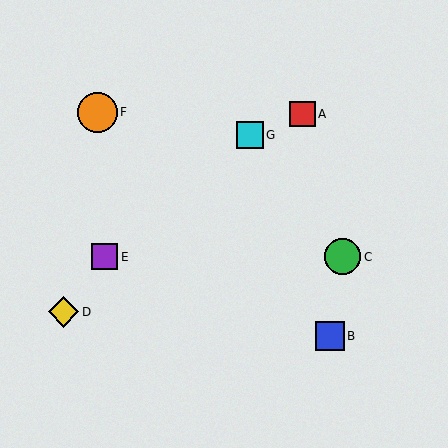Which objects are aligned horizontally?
Objects C, E are aligned horizontally.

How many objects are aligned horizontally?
2 objects (C, E) are aligned horizontally.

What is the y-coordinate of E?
Object E is at y≈257.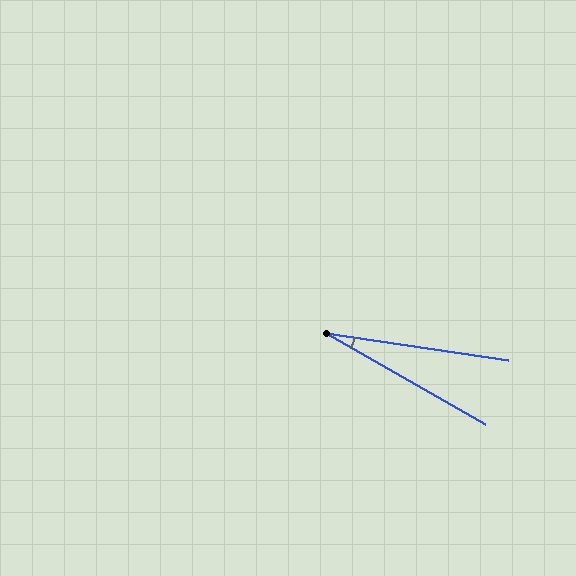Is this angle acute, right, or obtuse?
It is acute.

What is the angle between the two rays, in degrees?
Approximately 21 degrees.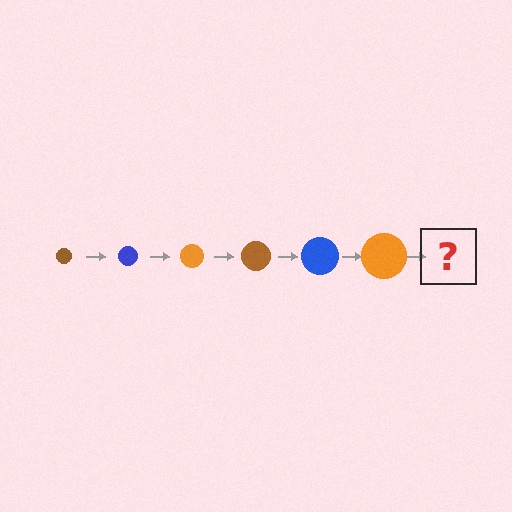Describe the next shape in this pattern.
It should be a brown circle, larger than the previous one.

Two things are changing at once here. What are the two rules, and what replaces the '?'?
The two rules are that the circle grows larger each step and the color cycles through brown, blue, and orange. The '?' should be a brown circle, larger than the previous one.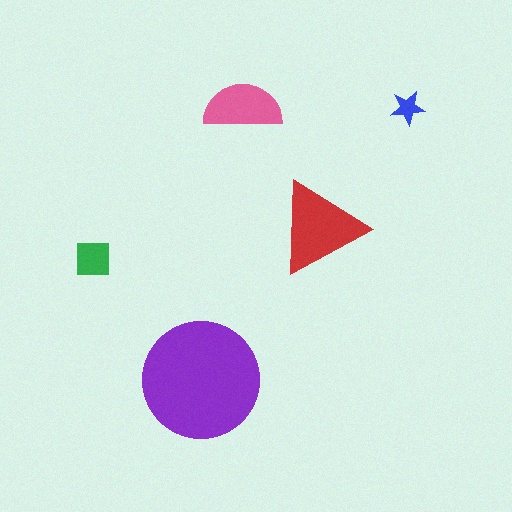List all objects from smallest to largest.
The blue star, the green square, the pink semicircle, the red triangle, the purple circle.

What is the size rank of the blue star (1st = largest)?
5th.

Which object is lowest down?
The purple circle is bottommost.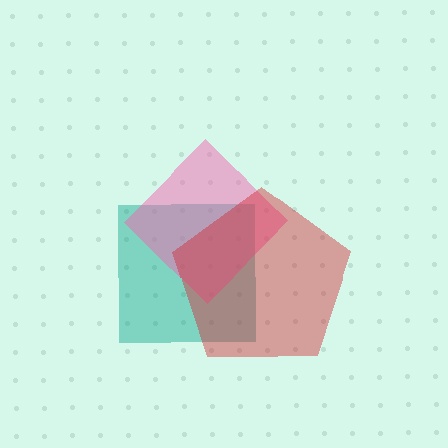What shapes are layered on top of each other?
The layered shapes are: a teal square, a pink diamond, a red pentagon.